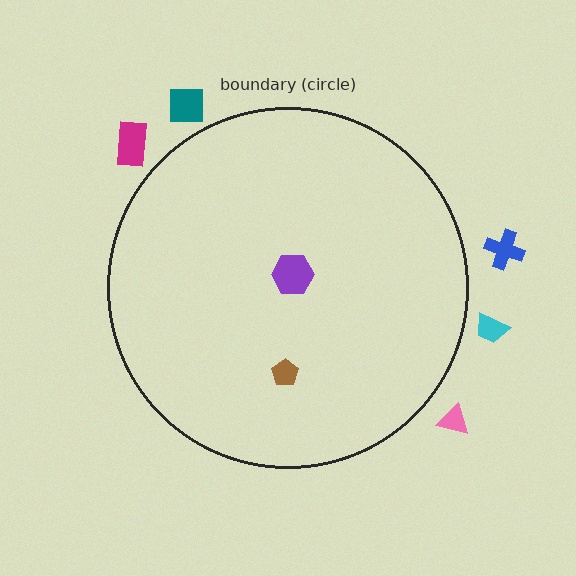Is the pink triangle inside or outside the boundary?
Outside.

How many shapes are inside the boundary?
2 inside, 5 outside.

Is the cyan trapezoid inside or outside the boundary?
Outside.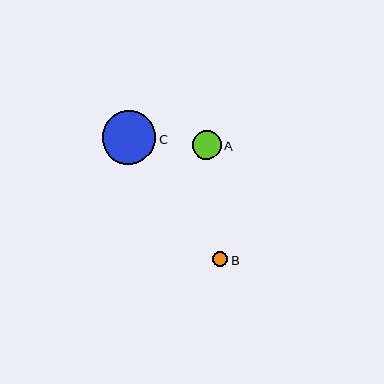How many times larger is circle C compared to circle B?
Circle C is approximately 3.6 times the size of circle B.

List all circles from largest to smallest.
From largest to smallest: C, A, B.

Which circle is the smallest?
Circle B is the smallest with a size of approximately 15 pixels.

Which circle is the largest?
Circle C is the largest with a size of approximately 54 pixels.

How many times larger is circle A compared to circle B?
Circle A is approximately 1.9 times the size of circle B.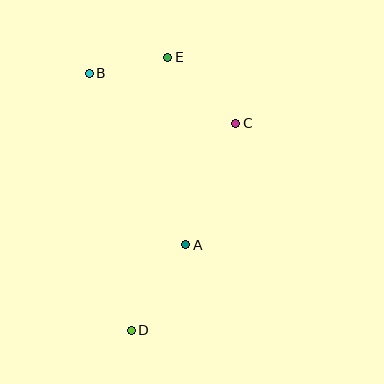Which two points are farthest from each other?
Points D and E are farthest from each other.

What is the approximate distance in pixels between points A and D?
The distance between A and D is approximately 101 pixels.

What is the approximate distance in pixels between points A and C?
The distance between A and C is approximately 132 pixels.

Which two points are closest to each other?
Points B and E are closest to each other.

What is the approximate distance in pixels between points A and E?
The distance between A and E is approximately 188 pixels.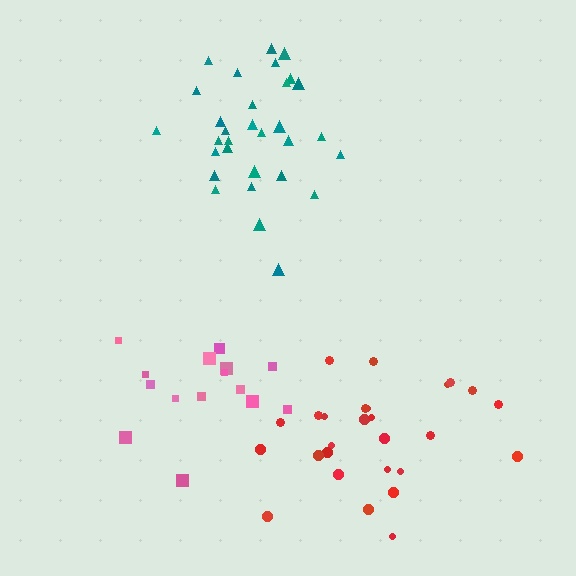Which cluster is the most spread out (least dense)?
Red.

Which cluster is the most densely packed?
Teal.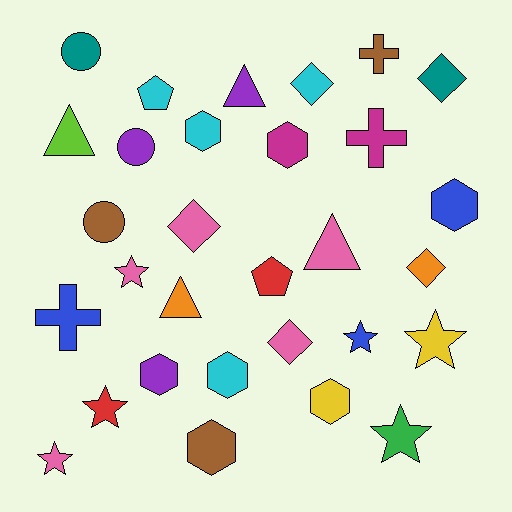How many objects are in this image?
There are 30 objects.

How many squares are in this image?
There are no squares.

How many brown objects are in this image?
There are 3 brown objects.